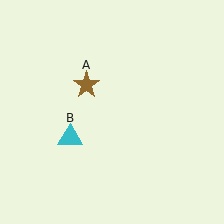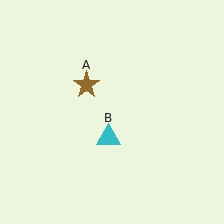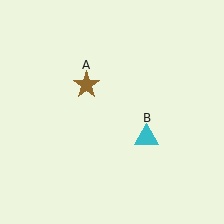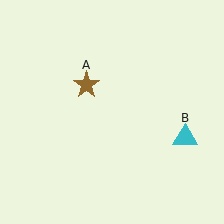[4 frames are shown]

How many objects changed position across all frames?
1 object changed position: cyan triangle (object B).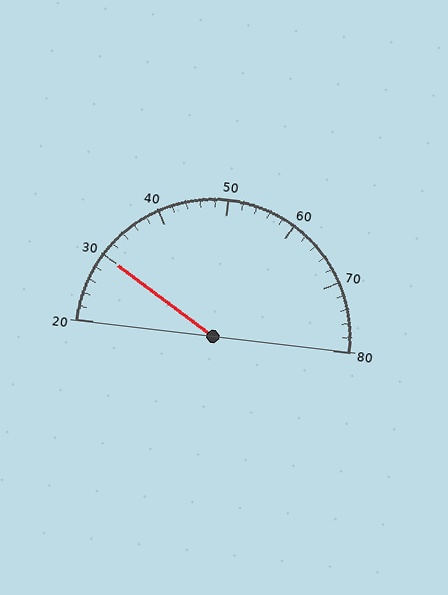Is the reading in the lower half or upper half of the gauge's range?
The reading is in the lower half of the range (20 to 80).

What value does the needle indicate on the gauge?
The needle indicates approximately 30.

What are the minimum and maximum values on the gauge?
The gauge ranges from 20 to 80.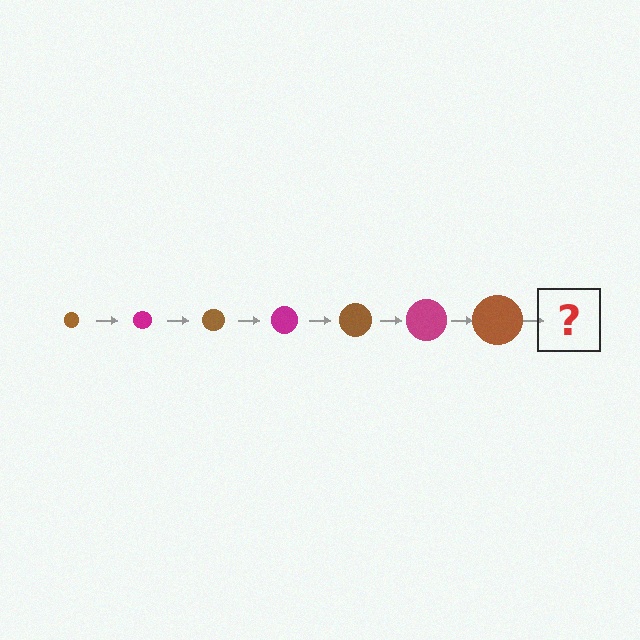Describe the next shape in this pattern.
It should be a magenta circle, larger than the previous one.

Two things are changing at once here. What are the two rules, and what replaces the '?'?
The two rules are that the circle grows larger each step and the color cycles through brown and magenta. The '?' should be a magenta circle, larger than the previous one.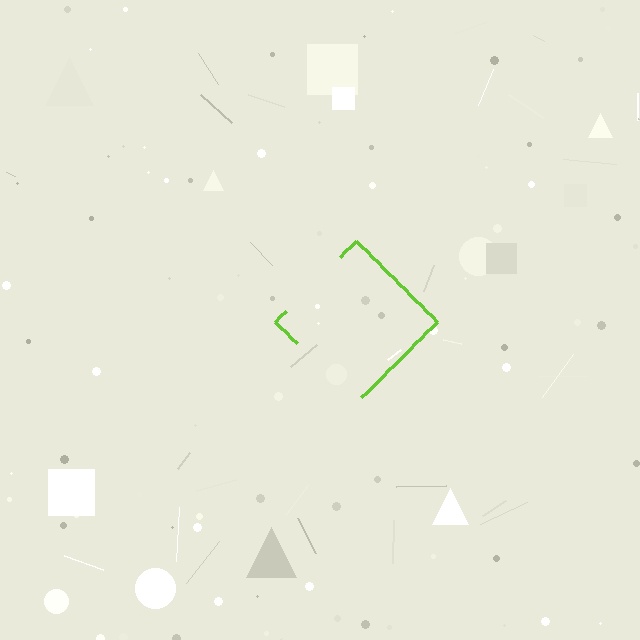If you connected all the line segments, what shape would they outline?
They would outline a diamond.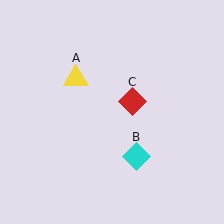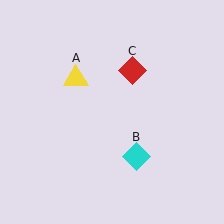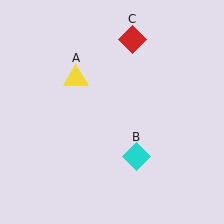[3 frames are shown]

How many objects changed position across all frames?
1 object changed position: red diamond (object C).